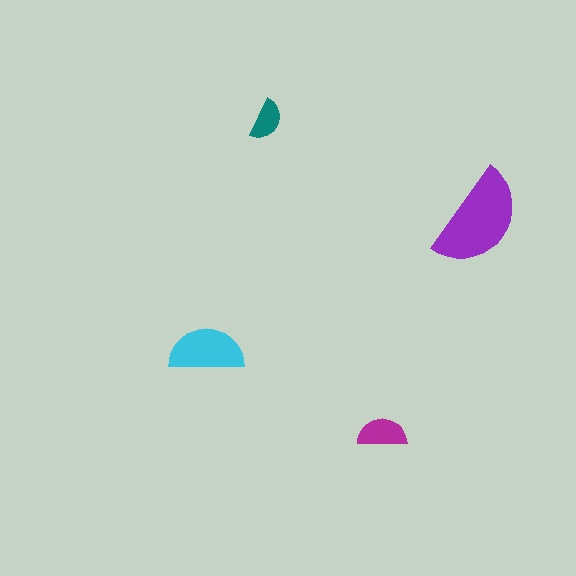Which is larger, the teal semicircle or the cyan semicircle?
The cyan one.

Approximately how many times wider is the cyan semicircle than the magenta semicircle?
About 1.5 times wider.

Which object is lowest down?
The magenta semicircle is bottommost.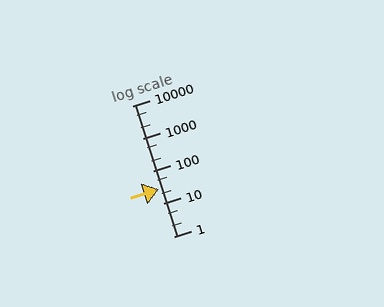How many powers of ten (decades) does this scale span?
The scale spans 4 decades, from 1 to 10000.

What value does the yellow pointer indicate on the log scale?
The pointer indicates approximately 27.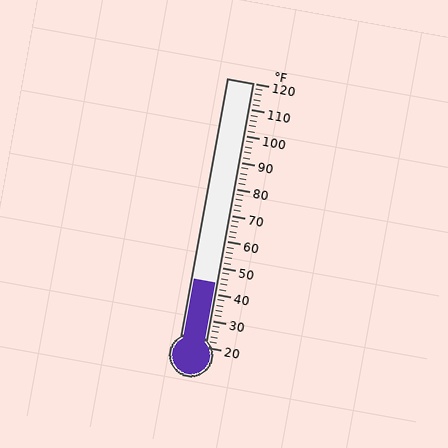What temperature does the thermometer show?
The thermometer shows approximately 44°F.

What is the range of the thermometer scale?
The thermometer scale ranges from 20°F to 120°F.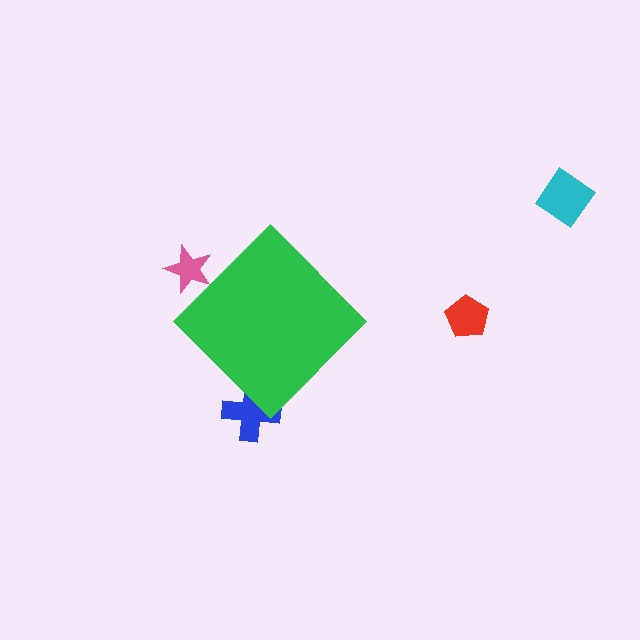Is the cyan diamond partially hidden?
No, the cyan diamond is fully visible.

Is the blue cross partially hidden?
Yes, the blue cross is partially hidden behind the green diamond.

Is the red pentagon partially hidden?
No, the red pentagon is fully visible.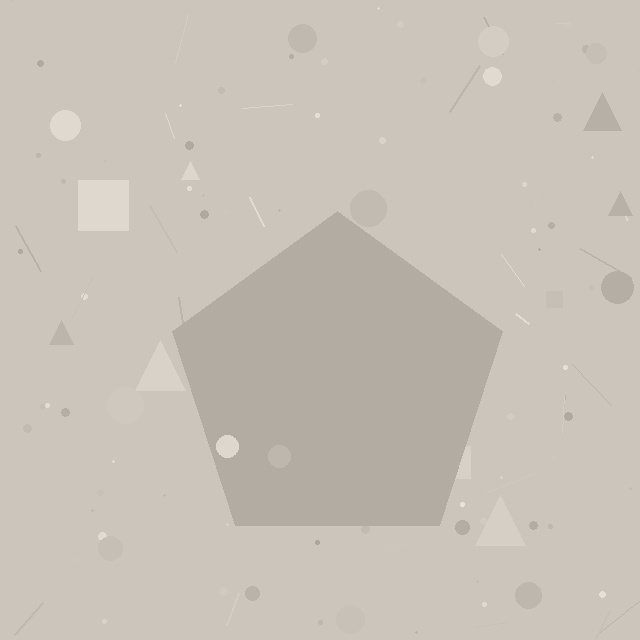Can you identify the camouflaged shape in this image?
The camouflaged shape is a pentagon.